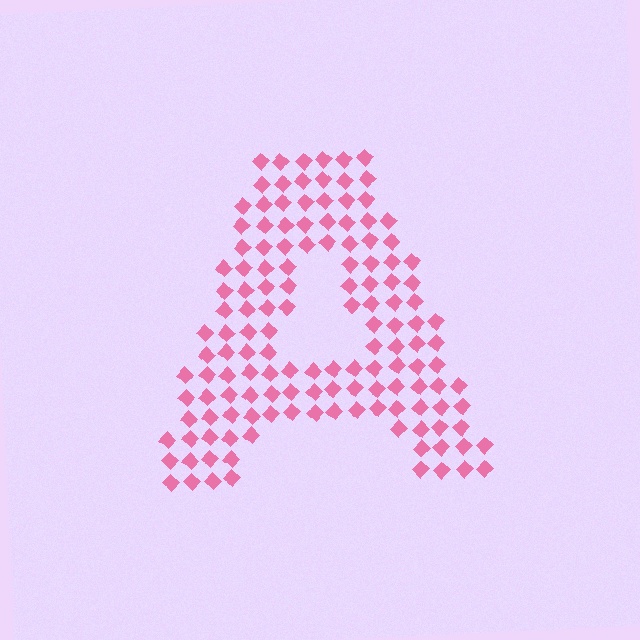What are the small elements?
The small elements are diamonds.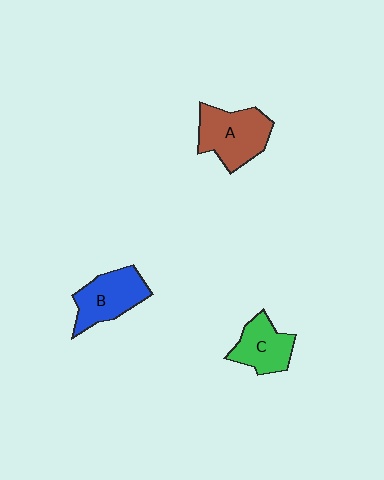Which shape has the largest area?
Shape A (brown).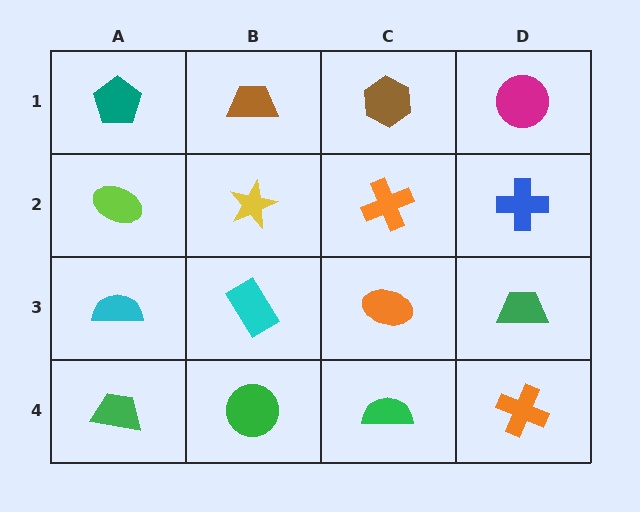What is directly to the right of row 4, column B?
A green semicircle.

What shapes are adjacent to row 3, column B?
A yellow star (row 2, column B), a green circle (row 4, column B), a cyan semicircle (row 3, column A), an orange ellipse (row 3, column C).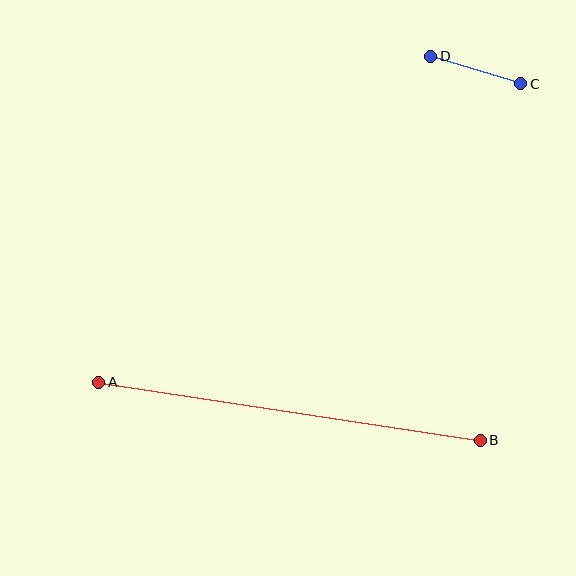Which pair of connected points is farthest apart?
Points A and B are farthest apart.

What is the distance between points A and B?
The distance is approximately 386 pixels.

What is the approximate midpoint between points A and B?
The midpoint is at approximately (290, 411) pixels.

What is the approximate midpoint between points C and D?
The midpoint is at approximately (476, 70) pixels.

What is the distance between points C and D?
The distance is approximately 94 pixels.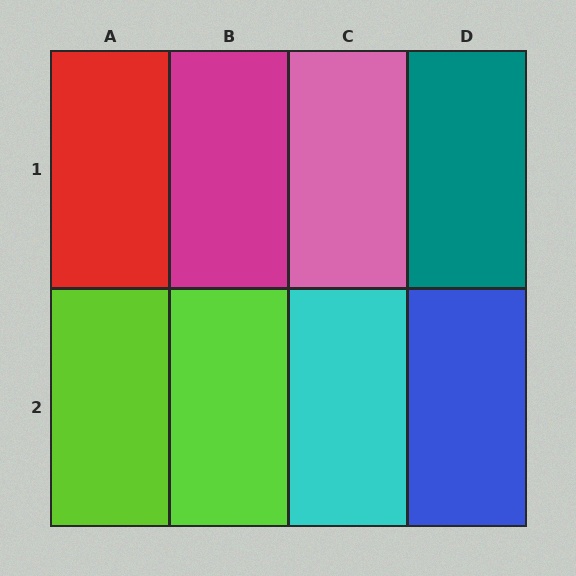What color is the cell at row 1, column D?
Teal.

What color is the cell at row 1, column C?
Pink.